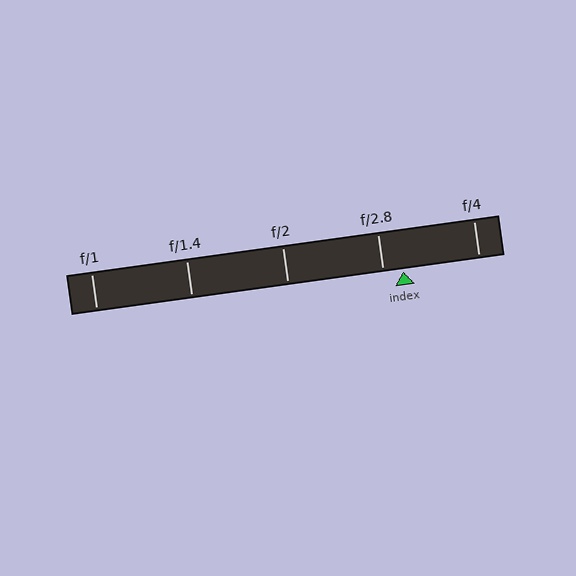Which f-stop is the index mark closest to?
The index mark is closest to f/2.8.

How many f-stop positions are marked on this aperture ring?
There are 5 f-stop positions marked.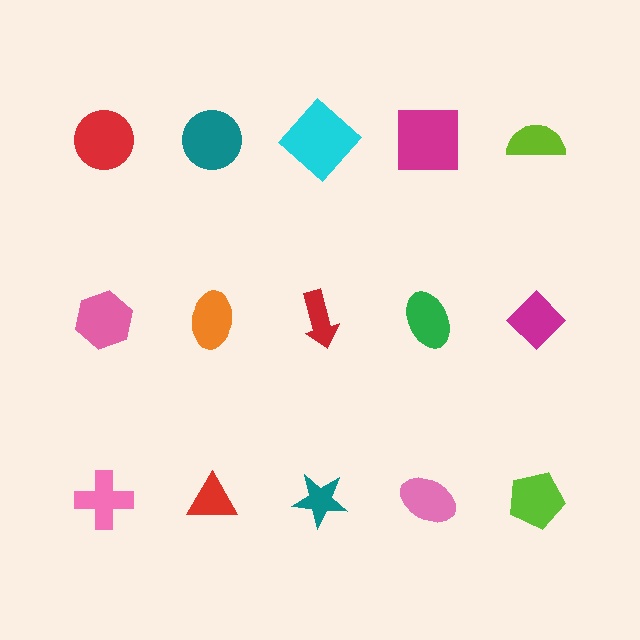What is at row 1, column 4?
A magenta square.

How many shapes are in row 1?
5 shapes.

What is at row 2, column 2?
An orange ellipse.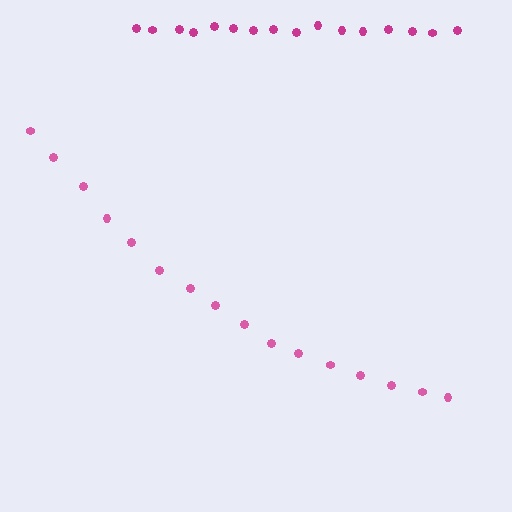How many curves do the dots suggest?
There are 2 distinct paths.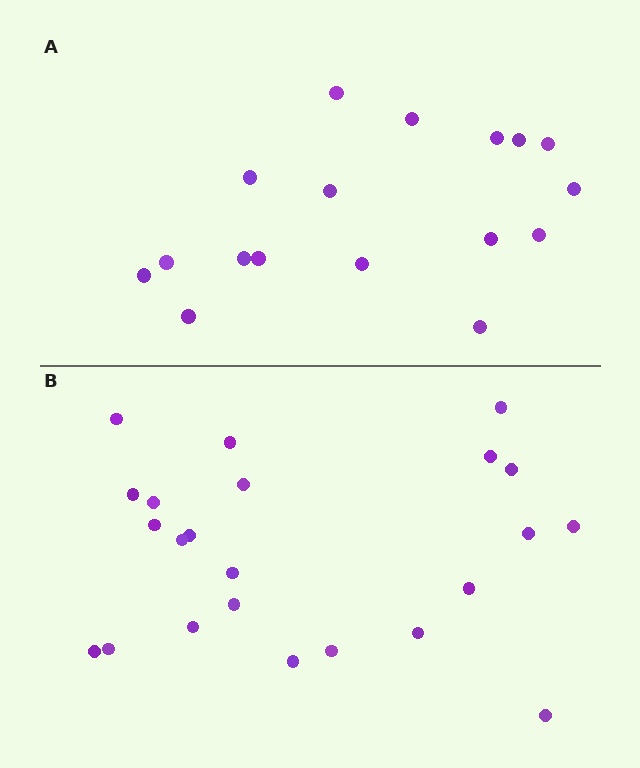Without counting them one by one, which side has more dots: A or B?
Region B (the bottom region) has more dots.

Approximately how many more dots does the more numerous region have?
Region B has about 6 more dots than region A.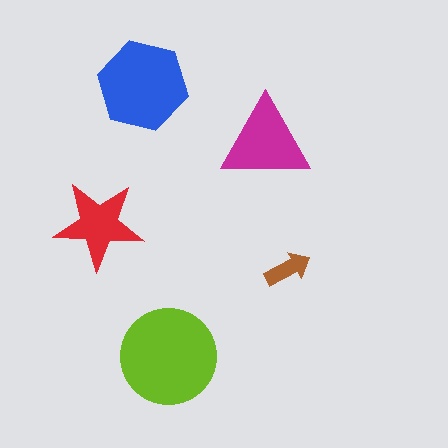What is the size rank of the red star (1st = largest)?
4th.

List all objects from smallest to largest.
The brown arrow, the red star, the magenta triangle, the blue hexagon, the lime circle.